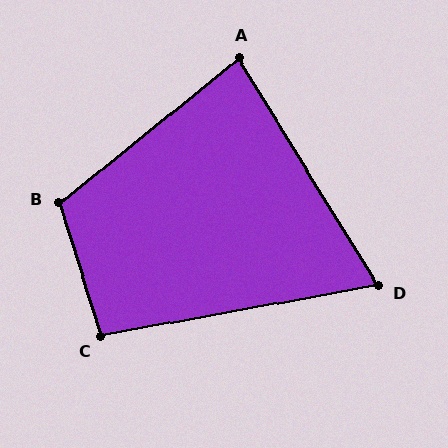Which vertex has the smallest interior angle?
D, at approximately 69 degrees.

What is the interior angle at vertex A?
Approximately 83 degrees (acute).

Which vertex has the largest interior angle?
B, at approximately 111 degrees.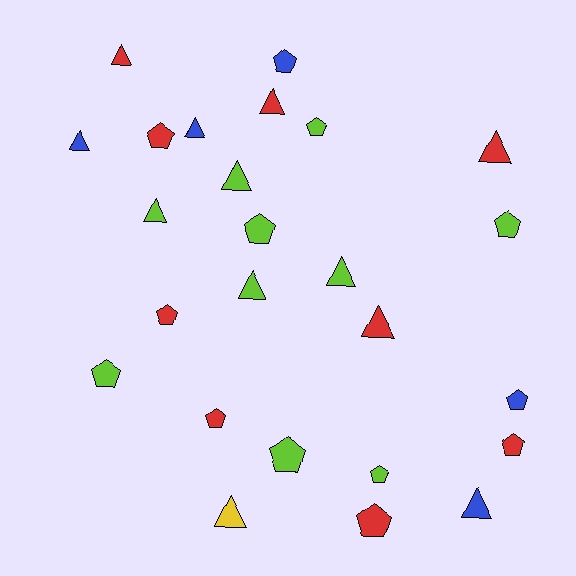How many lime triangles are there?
There are 4 lime triangles.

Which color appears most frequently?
Lime, with 10 objects.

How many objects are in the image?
There are 25 objects.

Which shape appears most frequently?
Pentagon, with 13 objects.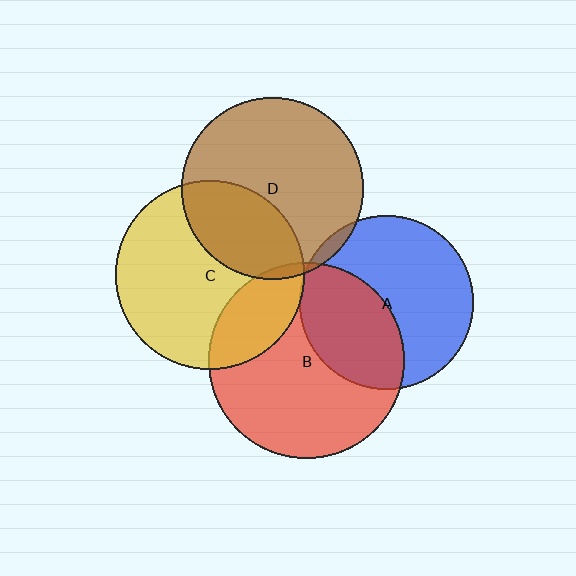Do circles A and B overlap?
Yes.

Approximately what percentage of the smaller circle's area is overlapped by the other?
Approximately 40%.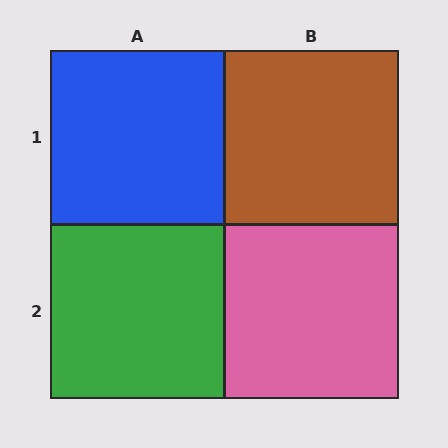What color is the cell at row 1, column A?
Blue.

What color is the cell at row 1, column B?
Brown.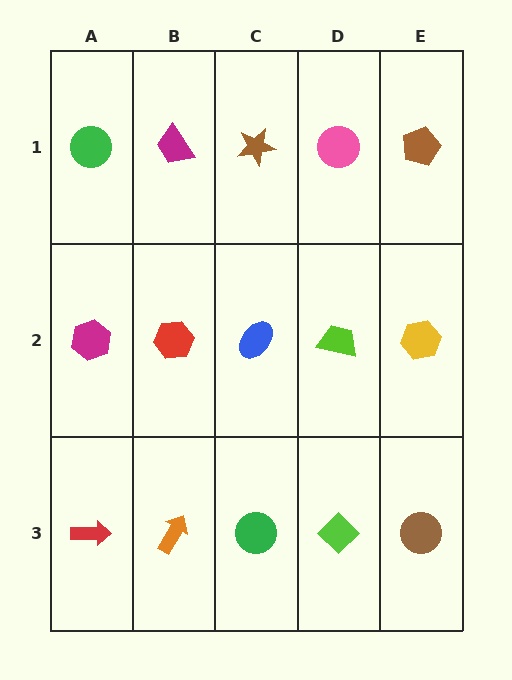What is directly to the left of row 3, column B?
A red arrow.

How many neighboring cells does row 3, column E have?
2.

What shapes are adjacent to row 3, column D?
A lime trapezoid (row 2, column D), a green circle (row 3, column C), a brown circle (row 3, column E).